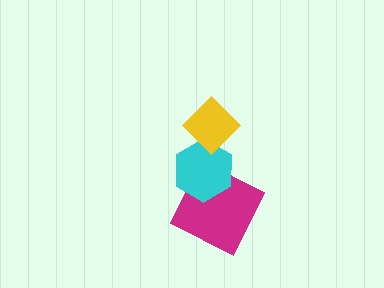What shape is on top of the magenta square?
The cyan hexagon is on top of the magenta square.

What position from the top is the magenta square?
The magenta square is 3rd from the top.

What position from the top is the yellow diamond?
The yellow diamond is 1st from the top.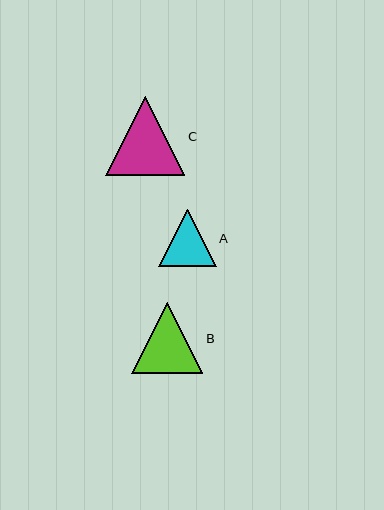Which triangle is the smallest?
Triangle A is the smallest with a size of approximately 57 pixels.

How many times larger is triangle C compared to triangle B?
Triangle C is approximately 1.1 times the size of triangle B.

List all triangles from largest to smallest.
From largest to smallest: C, B, A.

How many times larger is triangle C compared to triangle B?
Triangle C is approximately 1.1 times the size of triangle B.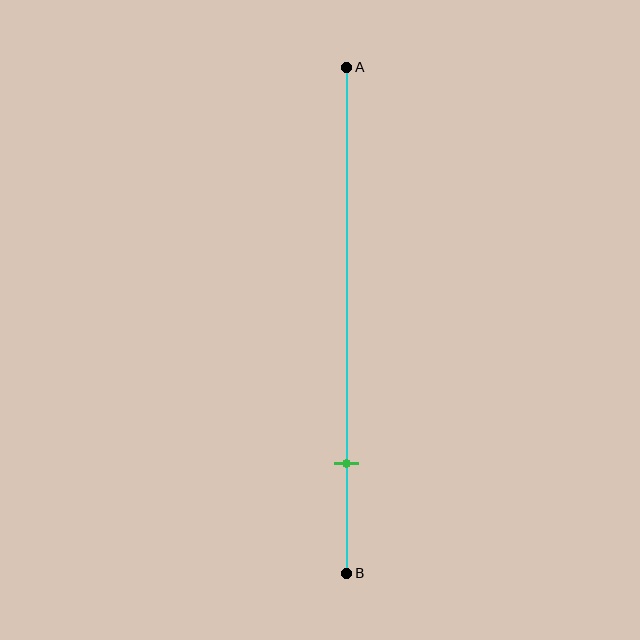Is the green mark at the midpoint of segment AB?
No, the mark is at about 80% from A, not at the 50% midpoint.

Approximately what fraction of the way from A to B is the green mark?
The green mark is approximately 80% of the way from A to B.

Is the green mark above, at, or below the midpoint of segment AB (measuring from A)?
The green mark is below the midpoint of segment AB.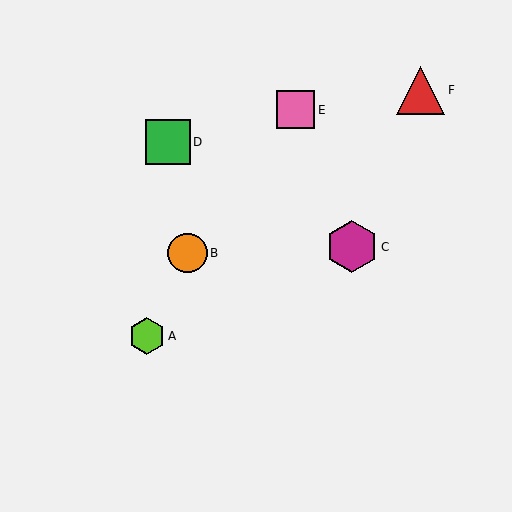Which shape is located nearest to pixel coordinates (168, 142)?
The green square (labeled D) at (168, 142) is nearest to that location.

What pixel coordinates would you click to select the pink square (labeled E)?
Click at (296, 110) to select the pink square E.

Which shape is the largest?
The magenta hexagon (labeled C) is the largest.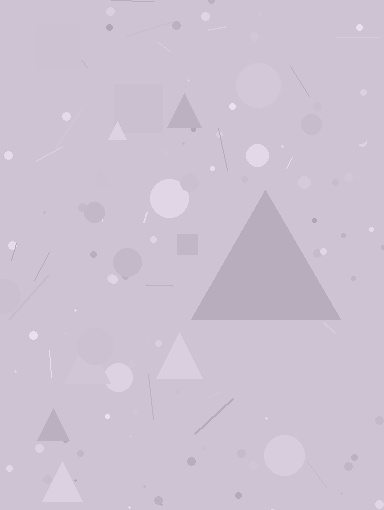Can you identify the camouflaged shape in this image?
The camouflaged shape is a triangle.